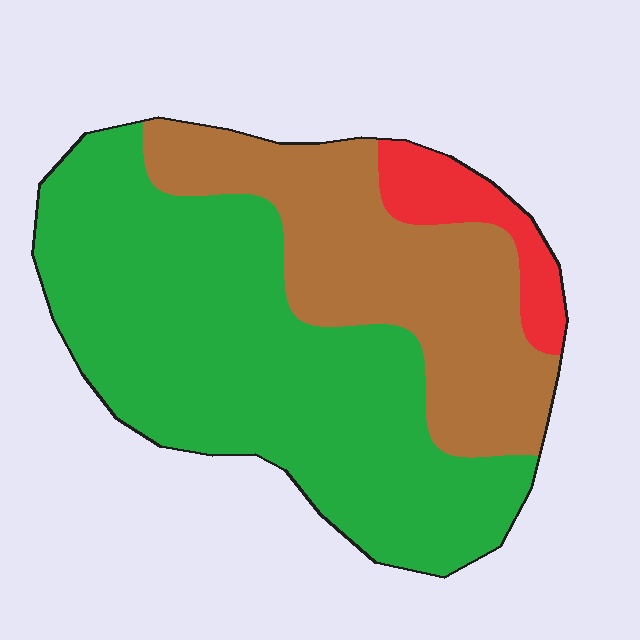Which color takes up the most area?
Green, at roughly 60%.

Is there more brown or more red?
Brown.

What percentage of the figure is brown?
Brown covers roughly 35% of the figure.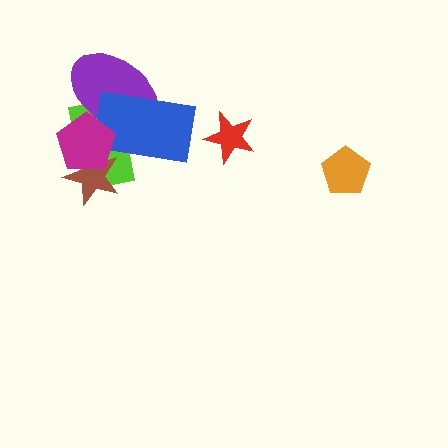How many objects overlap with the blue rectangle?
3 objects overlap with the blue rectangle.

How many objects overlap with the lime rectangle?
4 objects overlap with the lime rectangle.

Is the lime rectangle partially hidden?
Yes, it is partially covered by another shape.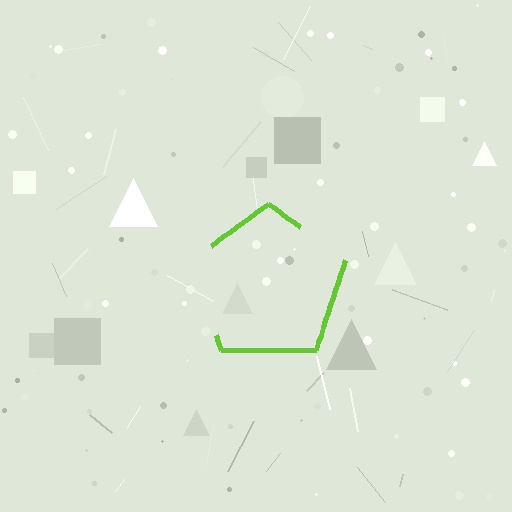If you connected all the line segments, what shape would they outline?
They would outline a pentagon.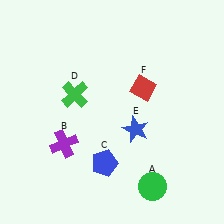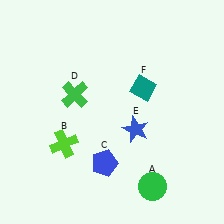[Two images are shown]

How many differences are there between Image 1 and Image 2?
There are 2 differences between the two images.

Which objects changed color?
B changed from purple to lime. F changed from red to teal.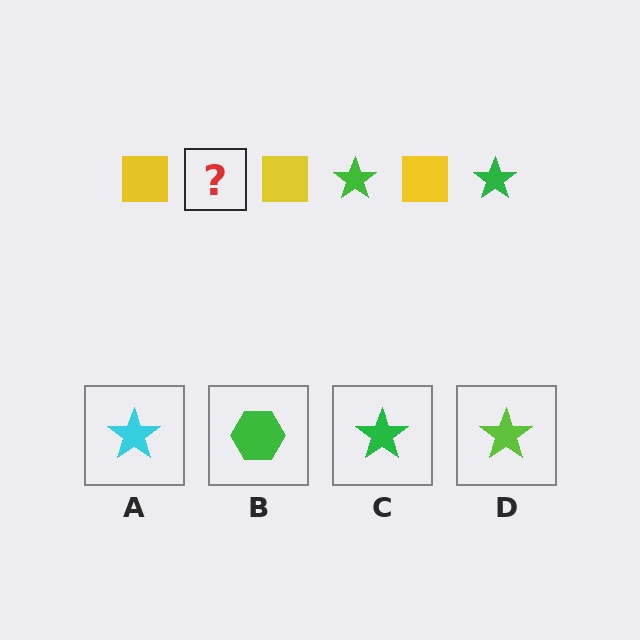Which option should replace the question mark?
Option C.